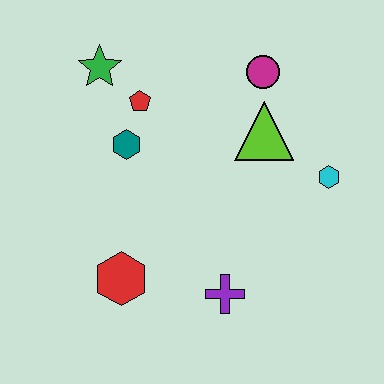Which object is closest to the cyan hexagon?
The lime triangle is closest to the cyan hexagon.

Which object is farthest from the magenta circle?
The red hexagon is farthest from the magenta circle.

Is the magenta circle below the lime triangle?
No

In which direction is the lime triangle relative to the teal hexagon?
The lime triangle is to the right of the teal hexagon.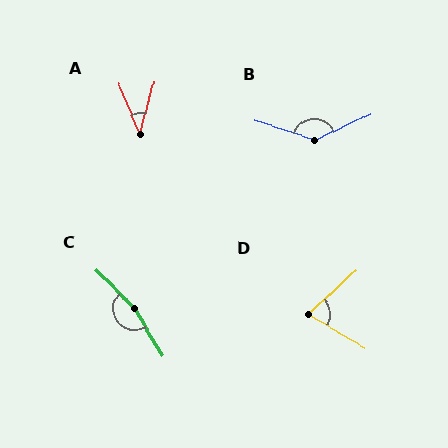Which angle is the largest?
C, at approximately 166 degrees.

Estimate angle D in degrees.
Approximately 73 degrees.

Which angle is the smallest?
A, at approximately 37 degrees.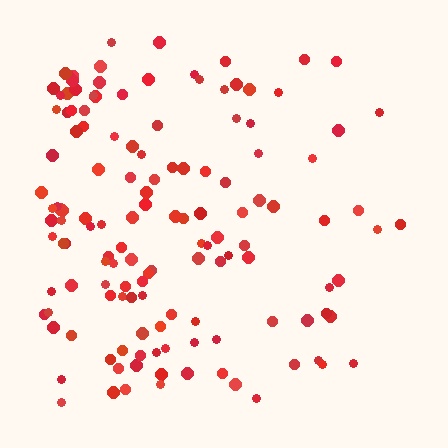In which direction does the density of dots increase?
From right to left, with the left side densest.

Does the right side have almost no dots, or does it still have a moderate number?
Still a moderate number, just noticeably fewer than the left.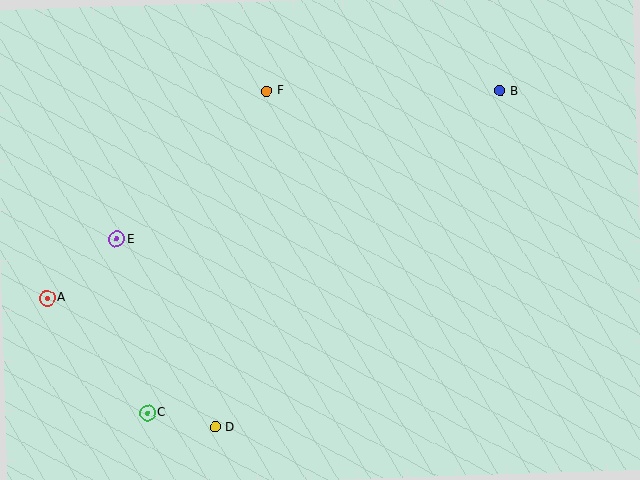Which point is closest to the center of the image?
Point F at (267, 91) is closest to the center.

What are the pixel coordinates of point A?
Point A is at (47, 298).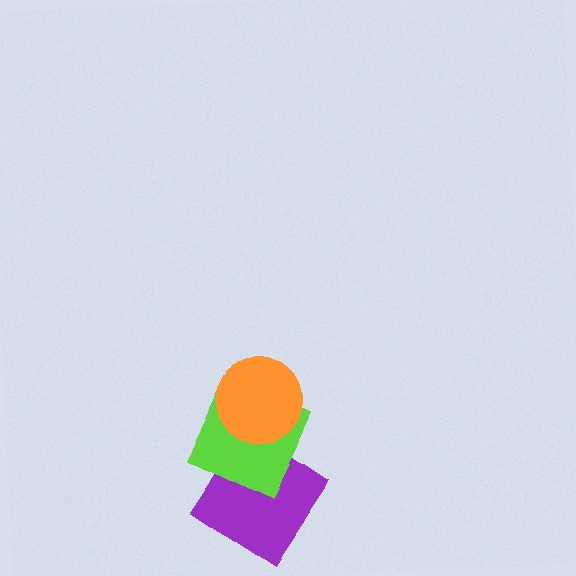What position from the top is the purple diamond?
The purple diamond is 3rd from the top.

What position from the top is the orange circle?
The orange circle is 1st from the top.